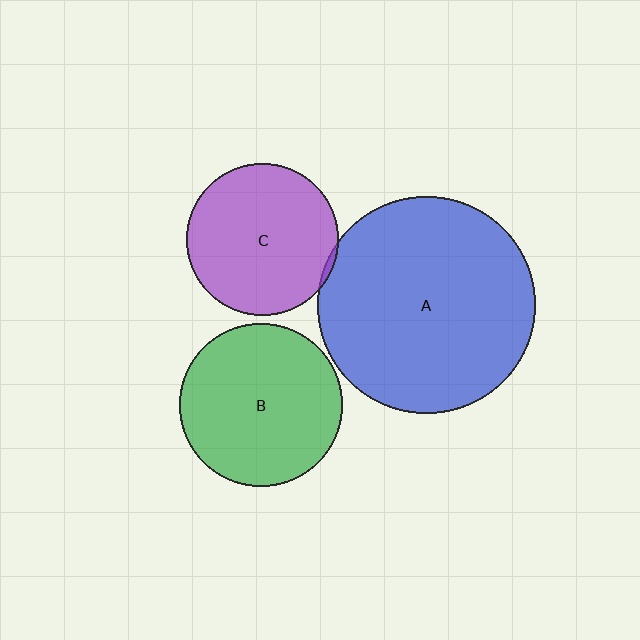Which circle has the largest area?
Circle A (blue).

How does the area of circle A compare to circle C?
Approximately 2.0 times.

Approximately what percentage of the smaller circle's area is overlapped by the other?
Approximately 5%.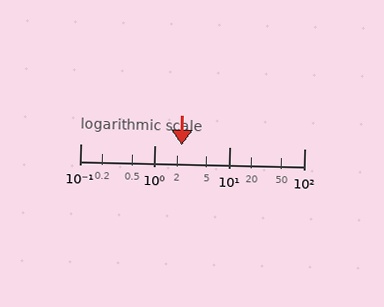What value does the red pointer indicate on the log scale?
The pointer indicates approximately 2.3.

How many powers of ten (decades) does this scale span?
The scale spans 3 decades, from 0.1 to 100.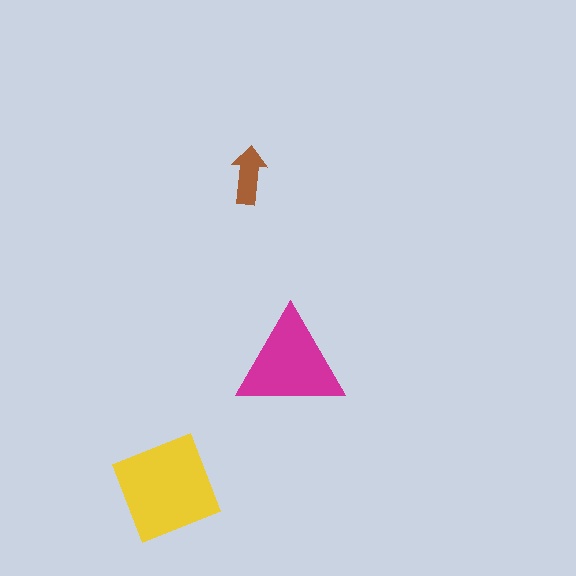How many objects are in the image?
There are 3 objects in the image.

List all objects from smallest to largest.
The brown arrow, the magenta triangle, the yellow square.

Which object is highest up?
The brown arrow is topmost.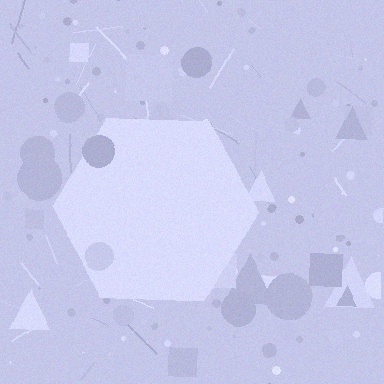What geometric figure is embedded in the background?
A hexagon is embedded in the background.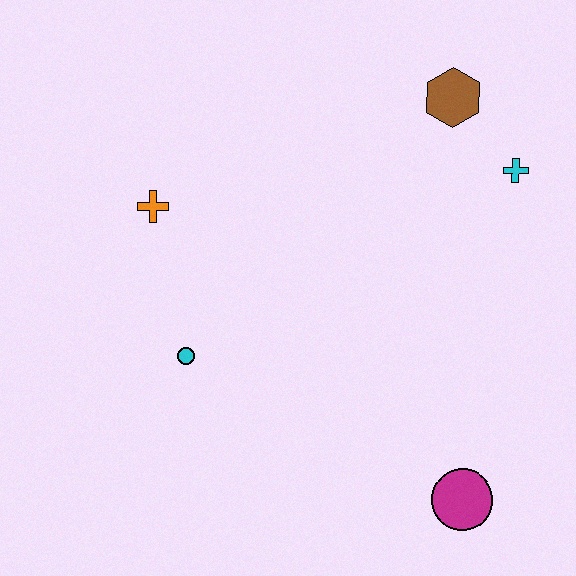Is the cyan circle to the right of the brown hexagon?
No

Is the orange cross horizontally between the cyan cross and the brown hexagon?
No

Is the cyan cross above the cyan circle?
Yes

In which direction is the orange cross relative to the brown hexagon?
The orange cross is to the left of the brown hexagon.